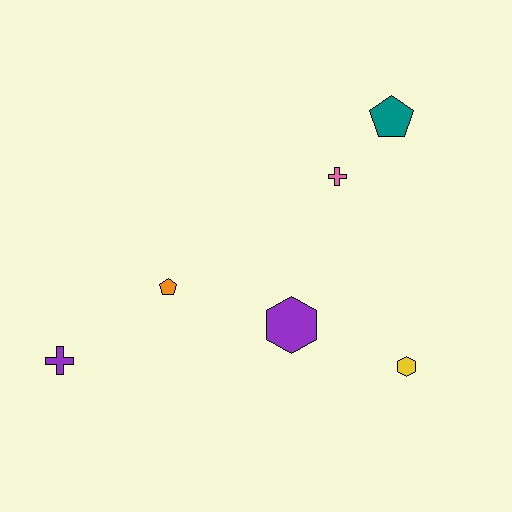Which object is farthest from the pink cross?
The purple cross is farthest from the pink cross.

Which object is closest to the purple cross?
The orange pentagon is closest to the purple cross.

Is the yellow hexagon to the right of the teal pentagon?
Yes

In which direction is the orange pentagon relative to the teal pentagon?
The orange pentagon is to the left of the teal pentagon.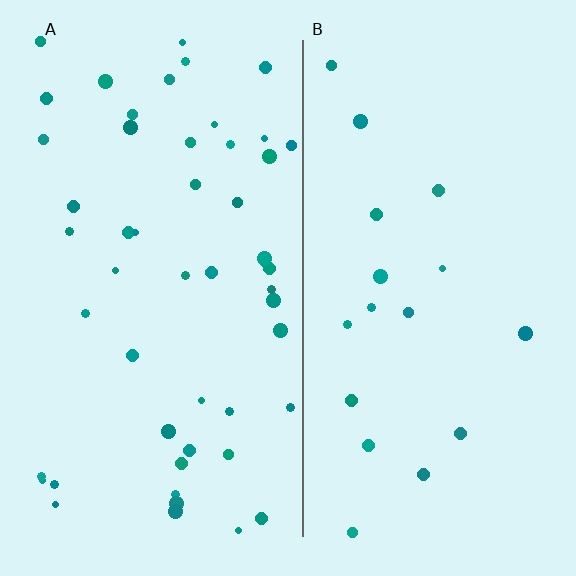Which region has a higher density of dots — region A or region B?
A (the left).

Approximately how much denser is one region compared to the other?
Approximately 2.9× — region A over region B.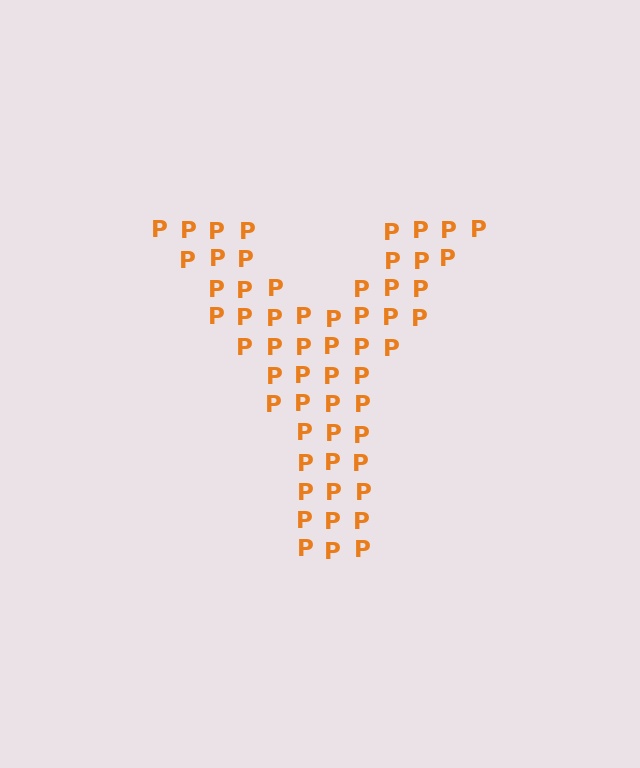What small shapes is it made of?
It is made of small letter P's.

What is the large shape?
The large shape is the letter Y.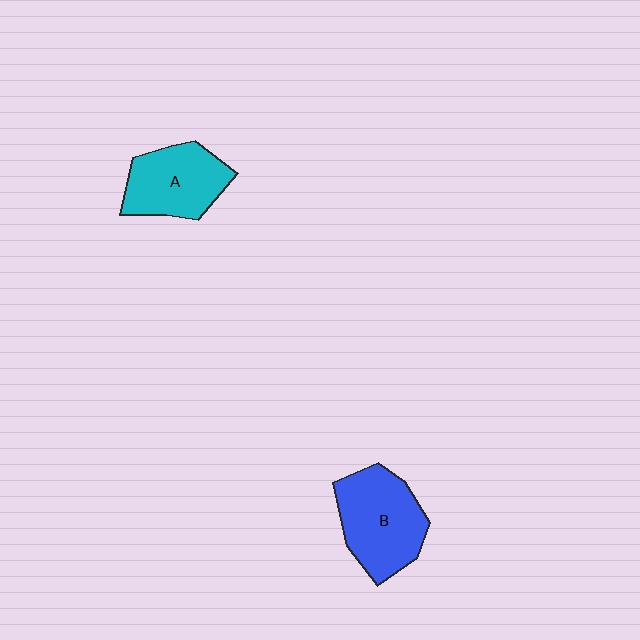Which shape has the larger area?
Shape B (blue).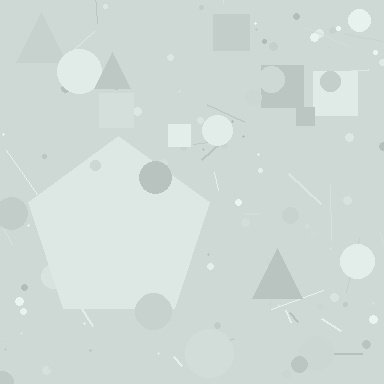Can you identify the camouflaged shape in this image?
The camouflaged shape is a pentagon.